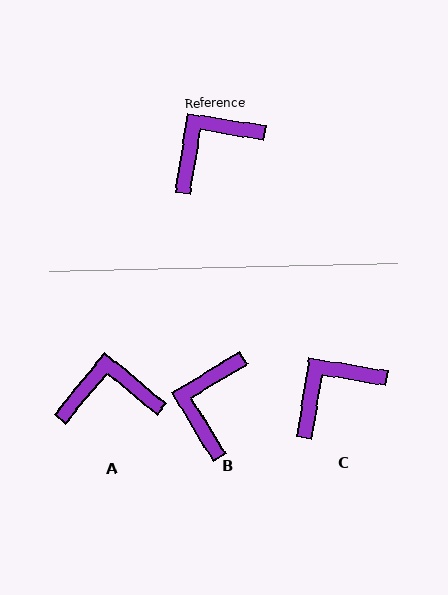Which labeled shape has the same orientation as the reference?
C.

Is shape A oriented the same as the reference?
No, it is off by about 30 degrees.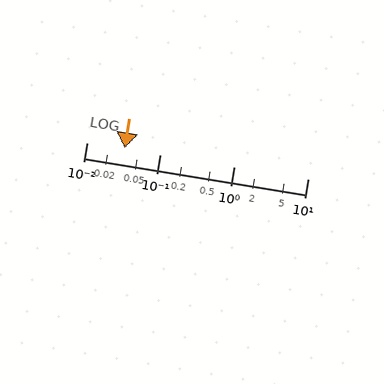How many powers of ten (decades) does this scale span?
The scale spans 3 decades, from 0.01 to 10.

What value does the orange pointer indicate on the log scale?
The pointer indicates approximately 0.033.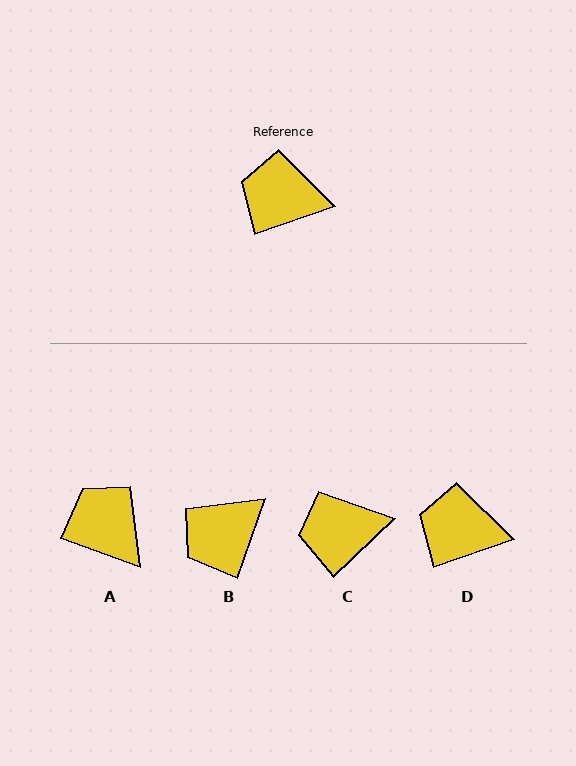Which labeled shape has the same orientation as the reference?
D.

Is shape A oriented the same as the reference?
No, it is off by about 38 degrees.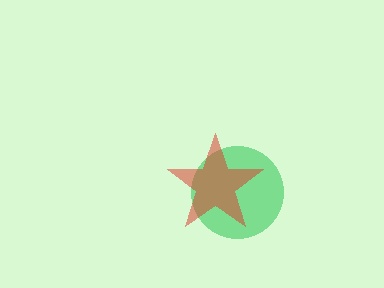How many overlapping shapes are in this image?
There are 2 overlapping shapes in the image.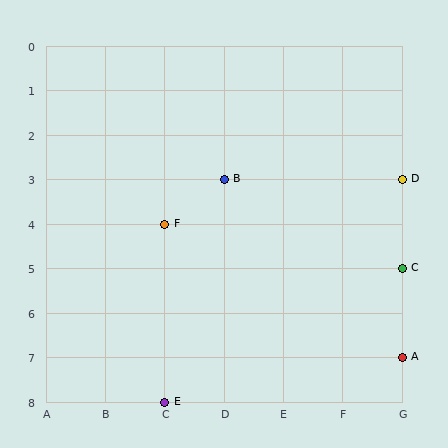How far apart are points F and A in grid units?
Points F and A are 4 columns and 3 rows apart (about 5.0 grid units diagonally).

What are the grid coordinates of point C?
Point C is at grid coordinates (G, 5).